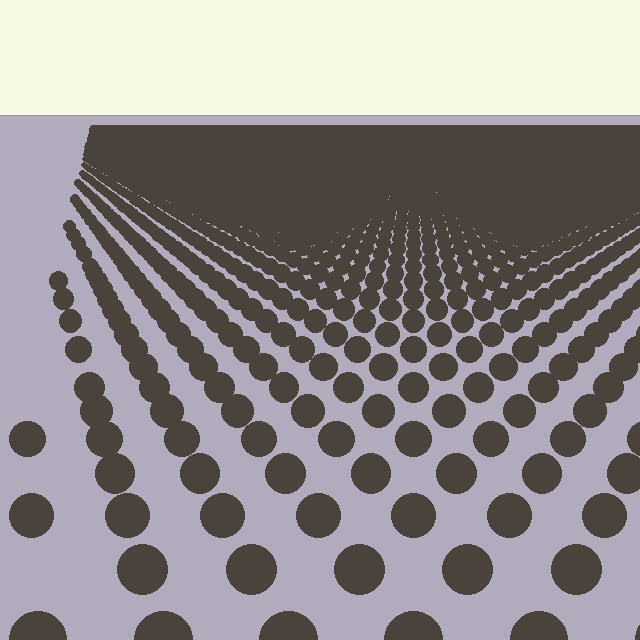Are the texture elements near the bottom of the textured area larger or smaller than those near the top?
Larger. Near the bottom, elements are closer to the viewer and appear at a bigger on-screen size.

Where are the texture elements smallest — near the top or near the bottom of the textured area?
Near the top.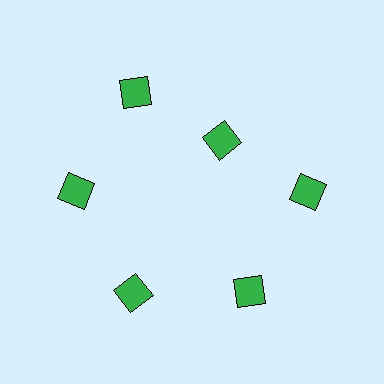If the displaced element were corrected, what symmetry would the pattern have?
It would have 6-fold rotational symmetry — the pattern would map onto itself every 60 degrees.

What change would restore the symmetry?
The symmetry would be restored by moving it outward, back onto the ring so that all 6 diamonds sit at equal angles and equal distance from the center.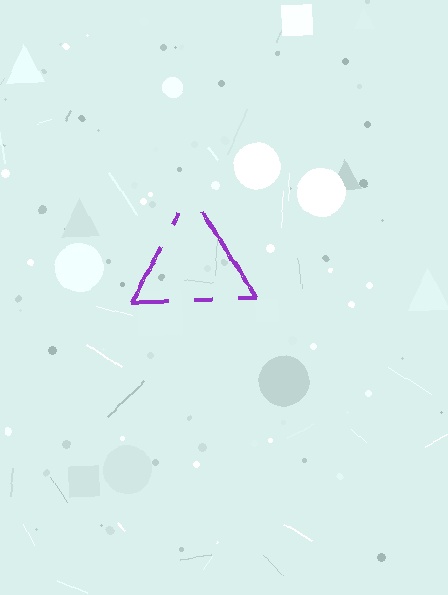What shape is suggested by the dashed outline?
The dashed outline suggests a triangle.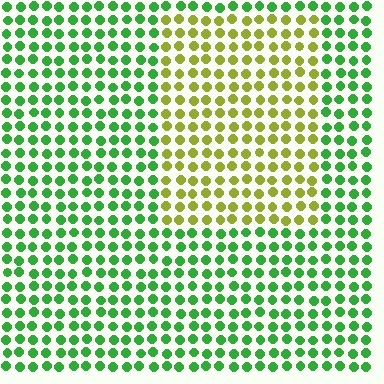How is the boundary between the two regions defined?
The boundary is defined purely by a slight shift in hue (about 53 degrees). Spacing, size, and orientation are identical on both sides.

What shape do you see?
I see a rectangle.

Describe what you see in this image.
The image is filled with small green elements in a uniform arrangement. A rectangle-shaped region is visible where the elements are tinted to a slightly different hue, forming a subtle color boundary.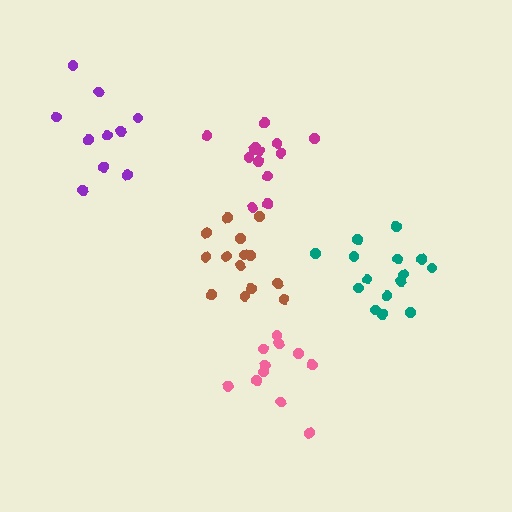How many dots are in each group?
Group 1: 10 dots, Group 2: 15 dots, Group 3: 14 dots, Group 4: 11 dots, Group 5: 13 dots (63 total).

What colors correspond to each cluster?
The clusters are colored: purple, teal, brown, pink, magenta.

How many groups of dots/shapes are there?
There are 5 groups.